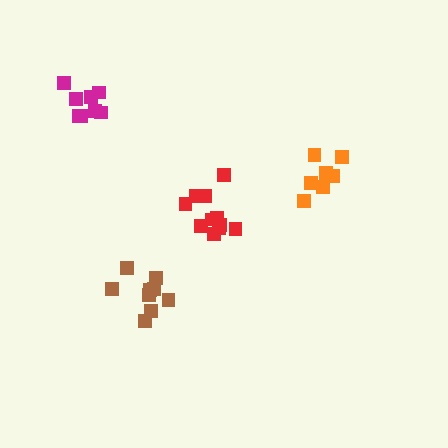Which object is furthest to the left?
The magenta cluster is leftmost.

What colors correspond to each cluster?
The clusters are colored: red, orange, magenta, brown.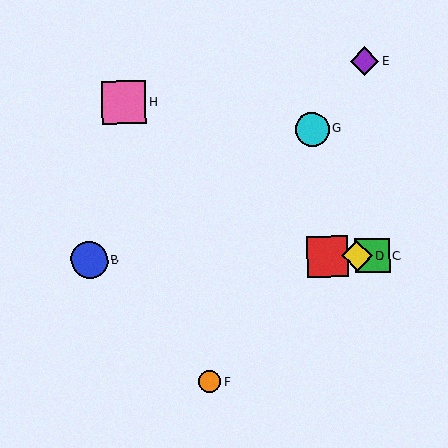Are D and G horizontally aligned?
No, D is at y≈256 and G is at y≈129.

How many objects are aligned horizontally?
4 objects (A, B, C, D) are aligned horizontally.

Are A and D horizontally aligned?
Yes, both are at y≈256.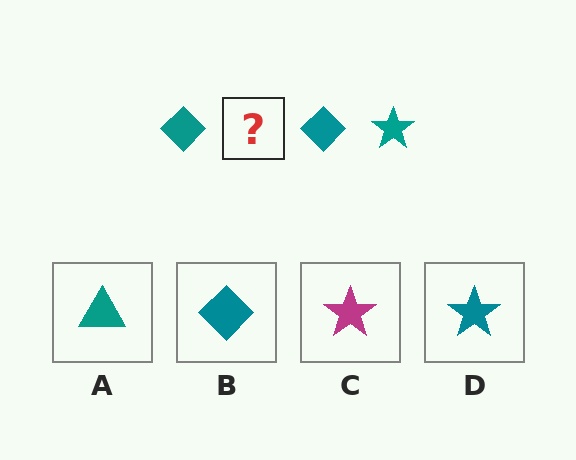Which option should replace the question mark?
Option D.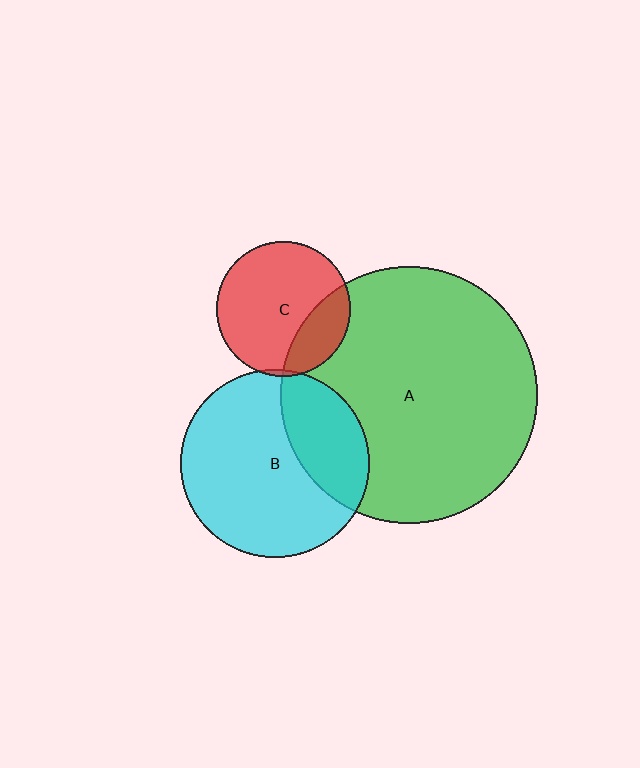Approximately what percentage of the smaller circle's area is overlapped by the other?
Approximately 30%.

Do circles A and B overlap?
Yes.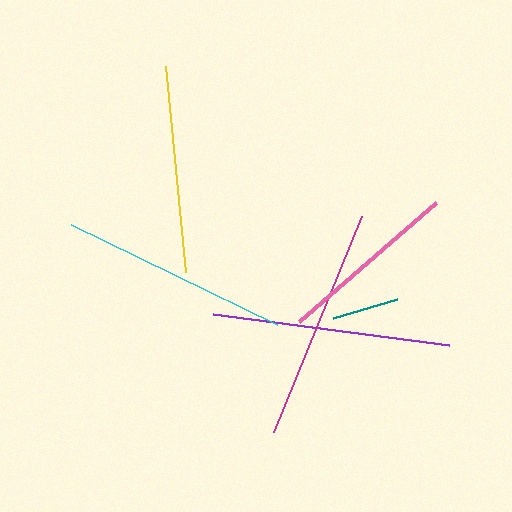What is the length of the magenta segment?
The magenta segment is approximately 233 pixels long.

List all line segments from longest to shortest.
From longest to shortest: purple, magenta, cyan, yellow, pink, teal.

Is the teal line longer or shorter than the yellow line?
The yellow line is longer than the teal line.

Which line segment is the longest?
The purple line is the longest at approximately 238 pixels.